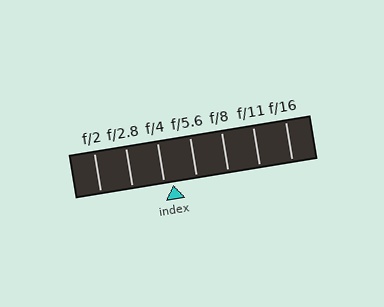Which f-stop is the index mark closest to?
The index mark is closest to f/4.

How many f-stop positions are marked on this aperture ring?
There are 7 f-stop positions marked.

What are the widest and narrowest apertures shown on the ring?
The widest aperture shown is f/2 and the narrowest is f/16.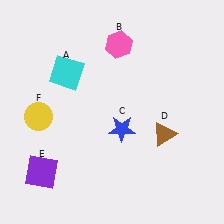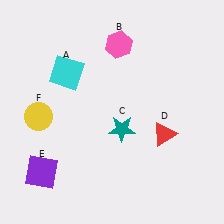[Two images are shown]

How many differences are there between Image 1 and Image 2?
There are 2 differences between the two images.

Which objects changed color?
C changed from blue to teal. D changed from brown to red.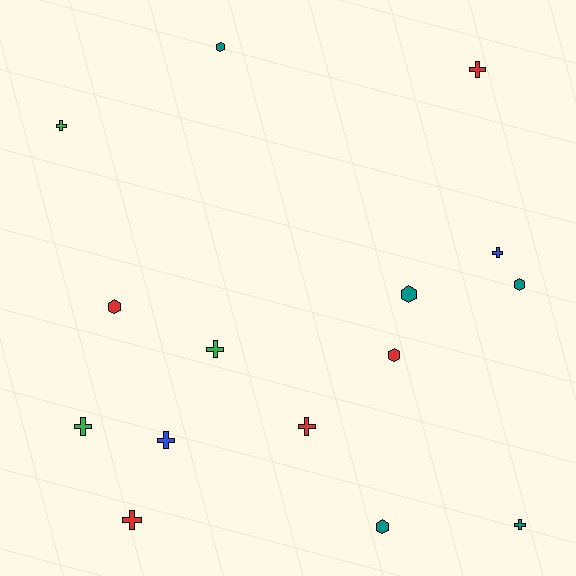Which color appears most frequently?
Red, with 5 objects.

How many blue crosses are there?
There are 2 blue crosses.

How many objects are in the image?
There are 15 objects.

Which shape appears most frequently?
Cross, with 9 objects.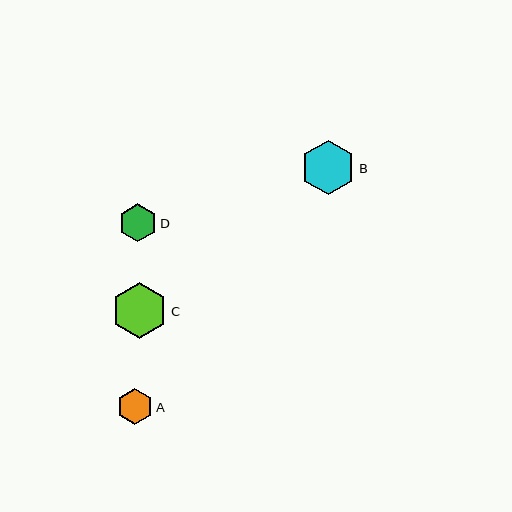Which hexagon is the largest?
Hexagon C is the largest with a size of approximately 56 pixels.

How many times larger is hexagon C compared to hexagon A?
Hexagon C is approximately 1.5 times the size of hexagon A.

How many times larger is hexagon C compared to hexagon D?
Hexagon C is approximately 1.5 times the size of hexagon D.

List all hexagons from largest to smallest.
From largest to smallest: C, B, D, A.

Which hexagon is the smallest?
Hexagon A is the smallest with a size of approximately 36 pixels.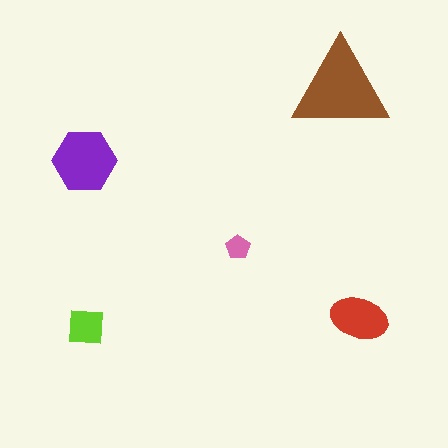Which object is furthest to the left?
The purple hexagon is leftmost.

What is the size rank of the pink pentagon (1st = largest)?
5th.